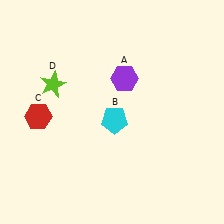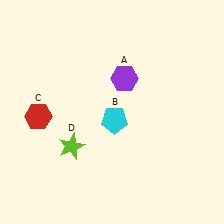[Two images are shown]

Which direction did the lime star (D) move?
The lime star (D) moved down.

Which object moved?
The lime star (D) moved down.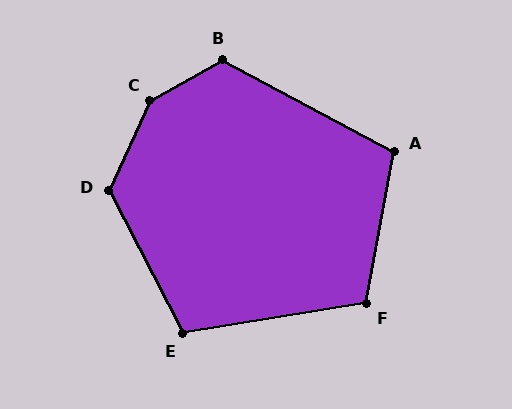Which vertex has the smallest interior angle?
A, at approximately 107 degrees.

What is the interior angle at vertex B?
Approximately 123 degrees (obtuse).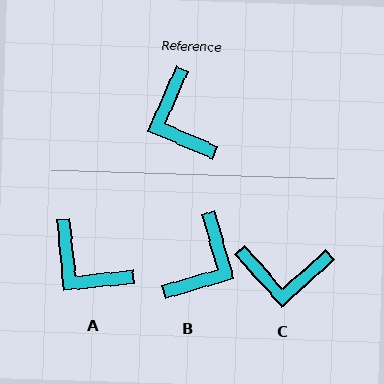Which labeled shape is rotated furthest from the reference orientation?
B, about 129 degrees away.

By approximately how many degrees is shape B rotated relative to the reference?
Approximately 129 degrees counter-clockwise.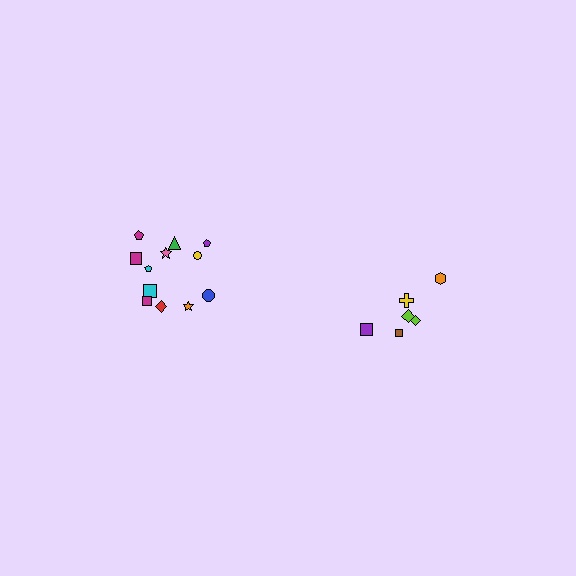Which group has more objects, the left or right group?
The left group.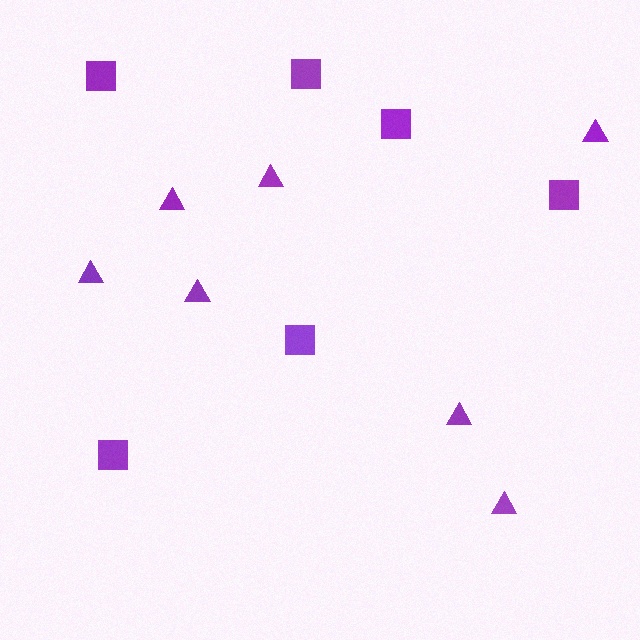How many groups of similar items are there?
There are 2 groups: one group of triangles (7) and one group of squares (6).